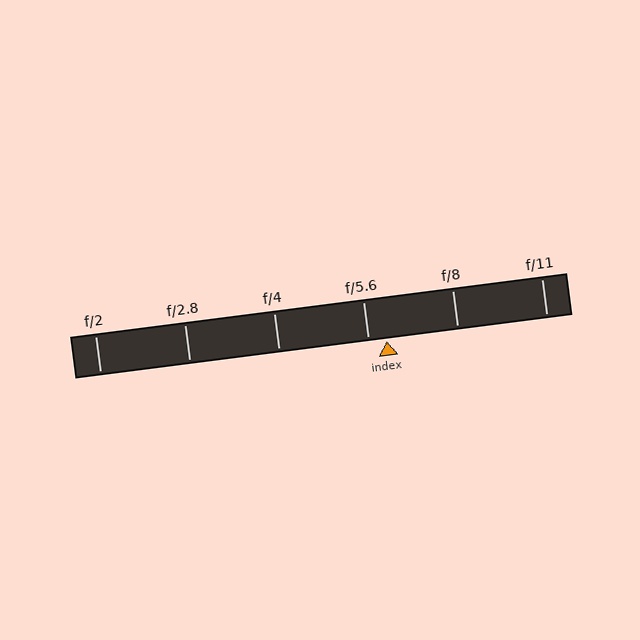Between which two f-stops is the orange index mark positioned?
The index mark is between f/5.6 and f/8.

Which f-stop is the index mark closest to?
The index mark is closest to f/5.6.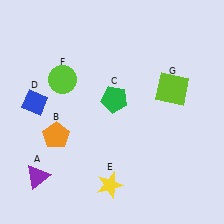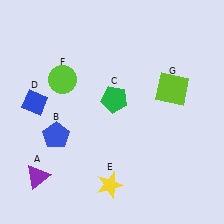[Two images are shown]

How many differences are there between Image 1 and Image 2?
There is 1 difference between the two images.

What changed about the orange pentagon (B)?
In Image 1, B is orange. In Image 2, it changed to blue.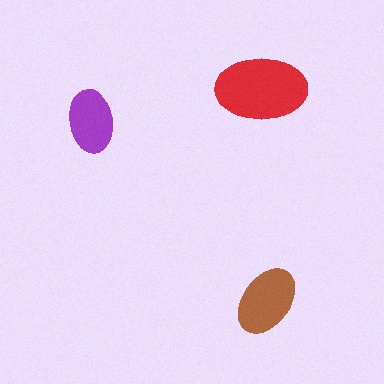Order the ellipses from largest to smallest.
the red one, the brown one, the purple one.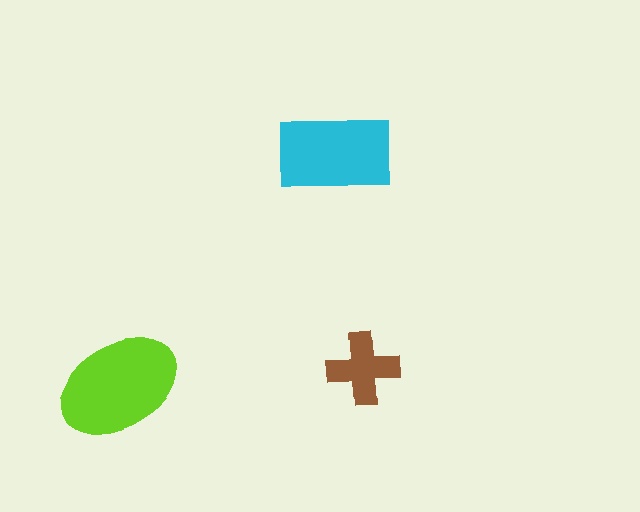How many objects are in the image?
There are 3 objects in the image.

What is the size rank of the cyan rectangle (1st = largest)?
2nd.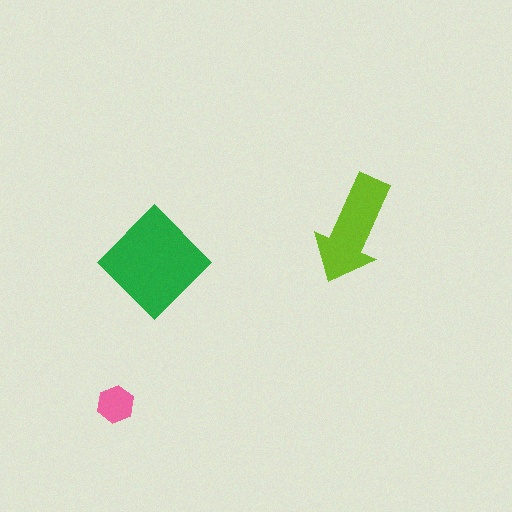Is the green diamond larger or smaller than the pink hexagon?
Larger.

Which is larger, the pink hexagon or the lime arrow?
The lime arrow.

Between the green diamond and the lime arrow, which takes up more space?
The green diamond.